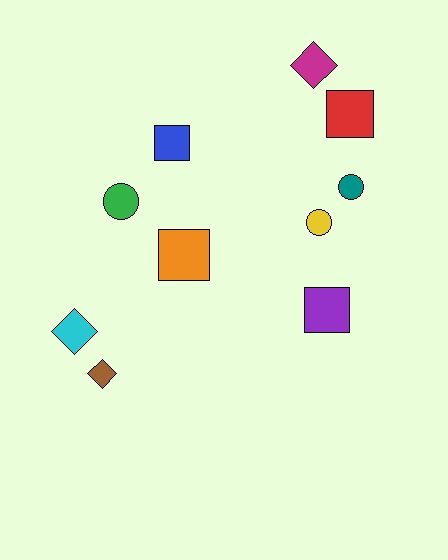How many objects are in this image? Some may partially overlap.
There are 10 objects.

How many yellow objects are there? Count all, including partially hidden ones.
There is 1 yellow object.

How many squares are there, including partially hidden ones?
There are 4 squares.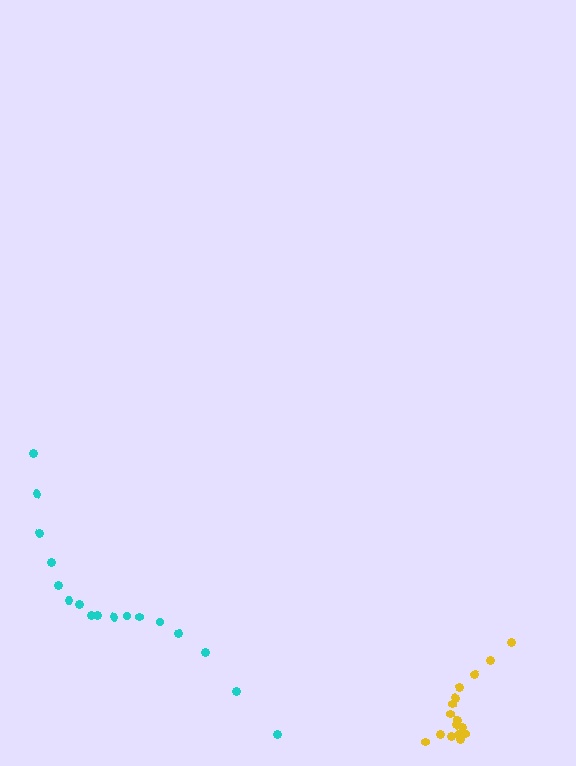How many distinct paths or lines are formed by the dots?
There are 2 distinct paths.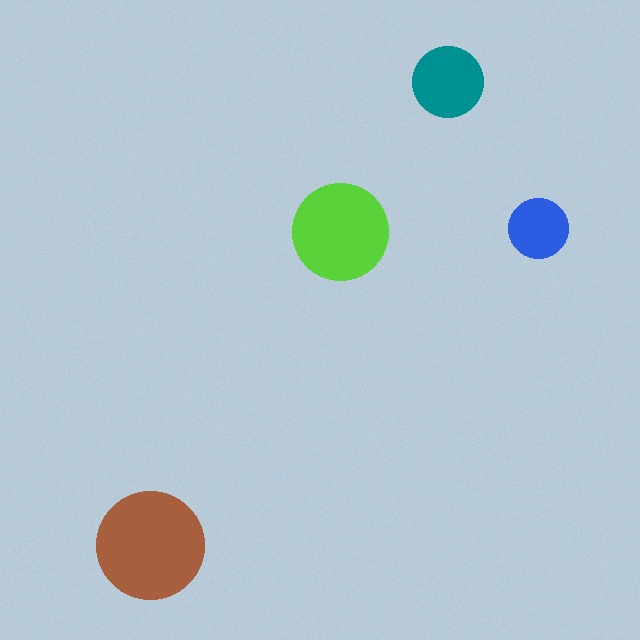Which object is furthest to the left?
The brown circle is leftmost.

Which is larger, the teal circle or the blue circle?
The teal one.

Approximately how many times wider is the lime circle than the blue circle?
About 1.5 times wider.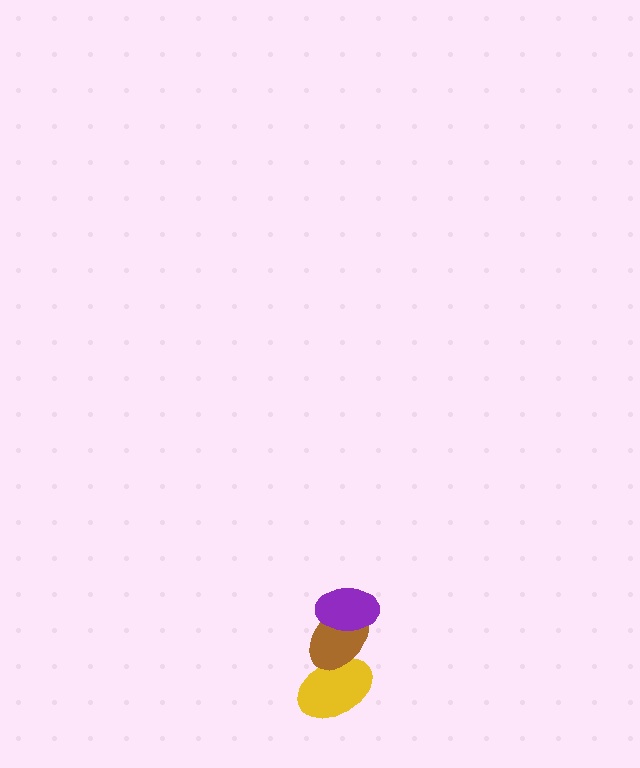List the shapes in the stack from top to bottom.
From top to bottom: the purple ellipse, the brown ellipse, the yellow ellipse.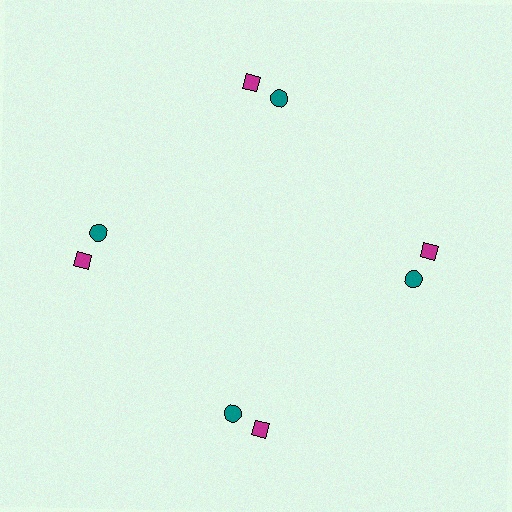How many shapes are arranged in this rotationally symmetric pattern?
There are 8 shapes, arranged in 4 groups of 2.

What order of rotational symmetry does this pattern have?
This pattern has 4-fold rotational symmetry.